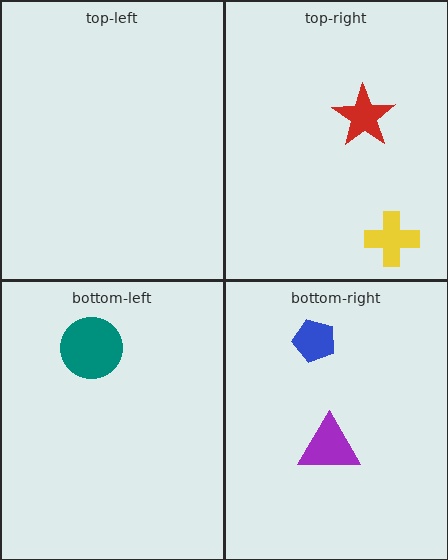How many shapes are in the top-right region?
2.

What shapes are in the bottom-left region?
The teal circle.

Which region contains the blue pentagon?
The bottom-right region.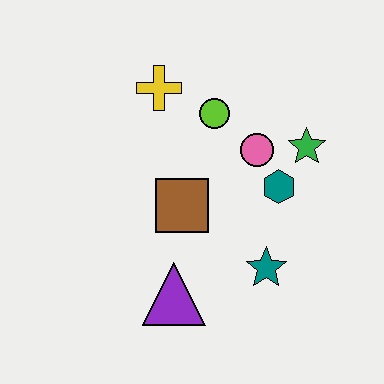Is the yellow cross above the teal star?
Yes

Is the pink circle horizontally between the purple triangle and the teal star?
Yes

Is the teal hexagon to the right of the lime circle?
Yes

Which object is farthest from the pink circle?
The purple triangle is farthest from the pink circle.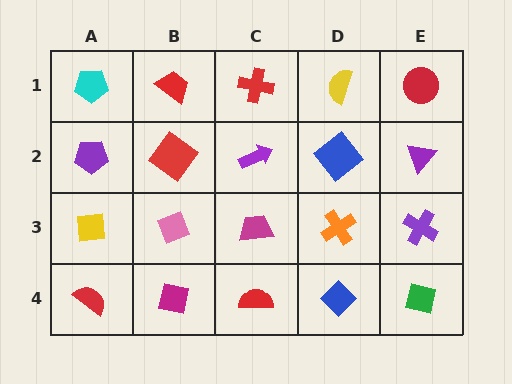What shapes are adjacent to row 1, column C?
A purple arrow (row 2, column C), a red trapezoid (row 1, column B), a yellow semicircle (row 1, column D).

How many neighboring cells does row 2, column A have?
3.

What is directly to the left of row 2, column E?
A blue diamond.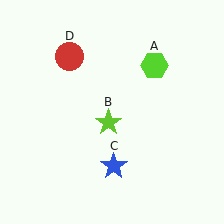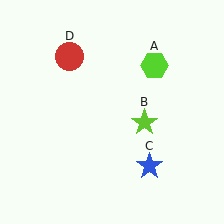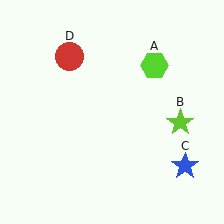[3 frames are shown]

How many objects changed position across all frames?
2 objects changed position: lime star (object B), blue star (object C).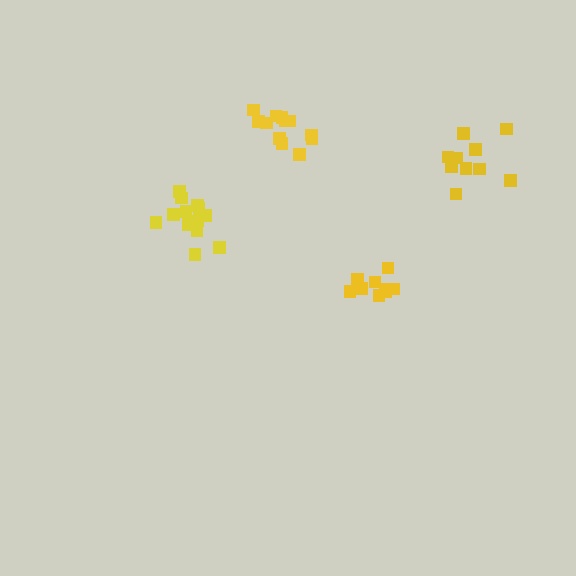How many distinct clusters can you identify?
There are 4 distinct clusters.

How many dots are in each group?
Group 1: 12 dots, Group 2: 13 dots, Group 3: 10 dots, Group 4: 9 dots (44 total).